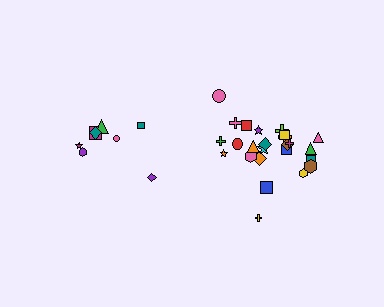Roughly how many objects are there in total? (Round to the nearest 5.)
Roughly 35 objects in total.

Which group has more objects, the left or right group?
The right group.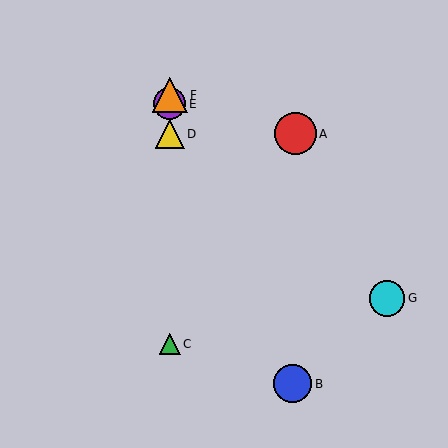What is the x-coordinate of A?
Object A is at x≈296.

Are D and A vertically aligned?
No, D is at x≈170 and A is at x≈296.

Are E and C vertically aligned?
Yes, both are at x≈170.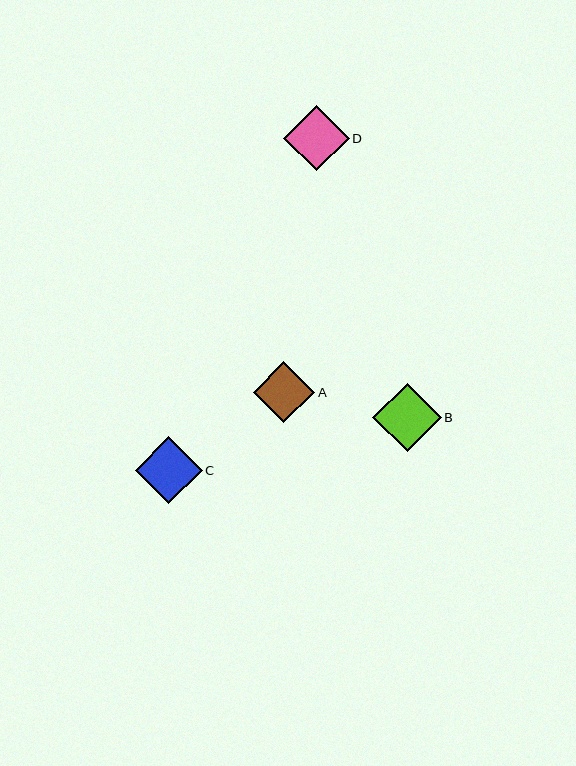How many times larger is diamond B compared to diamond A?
Diamond B is approximately 1.1 times the size of diamond A.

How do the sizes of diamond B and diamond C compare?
Diamond B and diamond C are approximately the same size.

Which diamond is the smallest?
Diamond A is the smallest with a size of approximately 61 pixels.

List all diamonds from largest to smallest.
From largest to smallest: B, C, D, A.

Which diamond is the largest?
Diamond B is the largest with a size of approximately 68 pixels.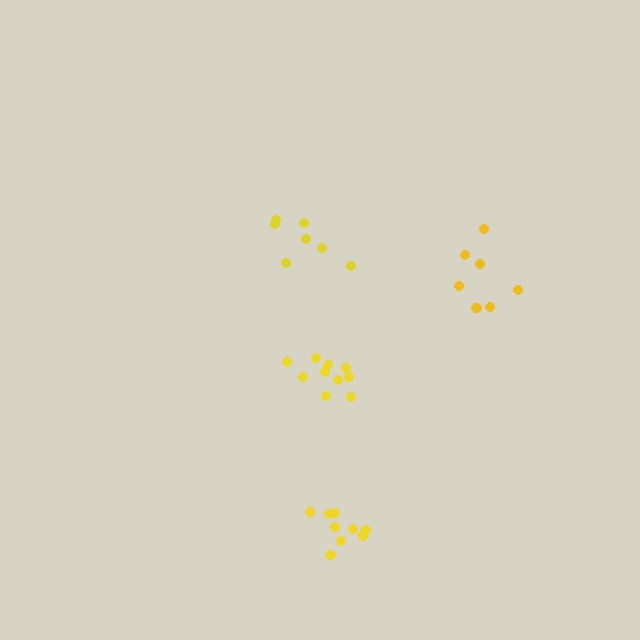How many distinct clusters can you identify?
There are 4 distinct clusters.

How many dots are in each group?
Group 1: 7 dots, Group 2: 9 dots, Group 3: 7 dots, Group 4: 10 dots (33 total).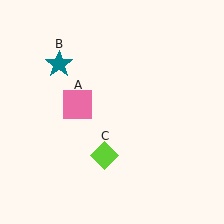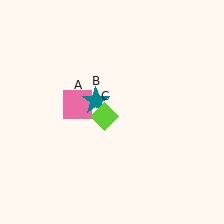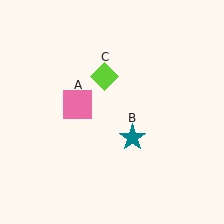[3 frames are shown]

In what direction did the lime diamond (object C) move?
The lime diamond (object C) moved up.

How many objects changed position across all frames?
2 objects changed position: teal star (object B), lime diamond (object C).